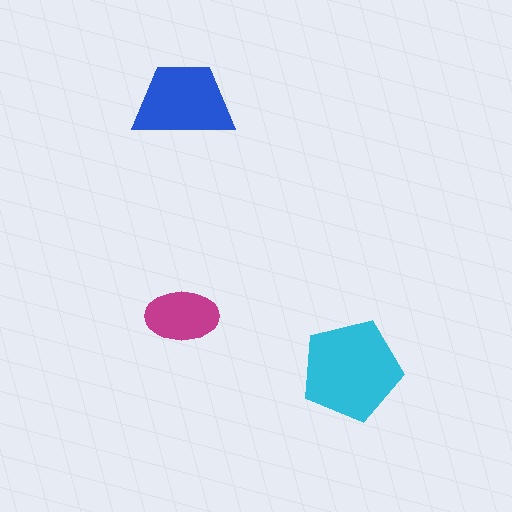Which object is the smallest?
The magenta ellipse.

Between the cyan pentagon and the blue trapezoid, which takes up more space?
The cyan pentagon.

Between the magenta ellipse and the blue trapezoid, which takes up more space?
The blue trapezoid.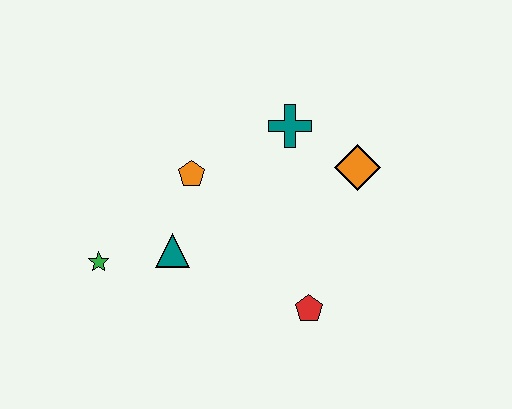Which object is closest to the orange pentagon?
The teal triangle is closest to the orange pentagon.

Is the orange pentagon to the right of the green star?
Yes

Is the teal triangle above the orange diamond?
No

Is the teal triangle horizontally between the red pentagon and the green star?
Yes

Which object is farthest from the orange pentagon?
The red pentagon is farthest from the orange pentagon.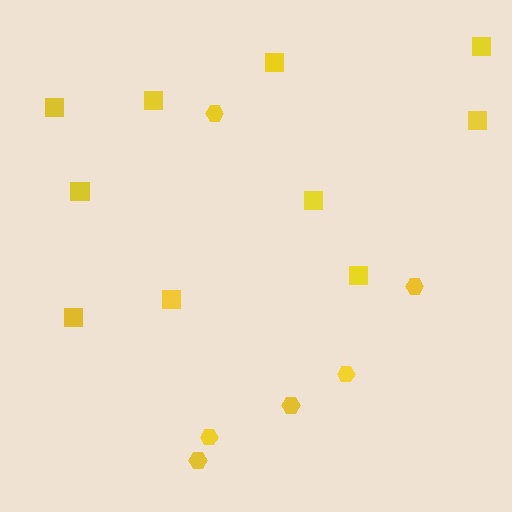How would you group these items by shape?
There are 2 groups: one group of squares (10) and one group of hexagons (6).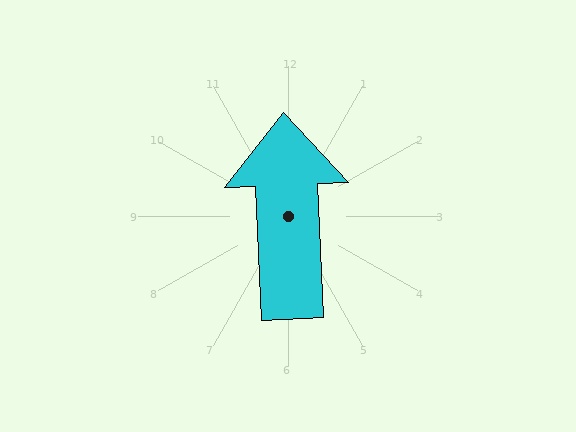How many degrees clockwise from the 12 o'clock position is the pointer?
Approximately 358 degrees.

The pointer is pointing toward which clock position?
Roughly 12 o'clock.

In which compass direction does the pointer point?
North.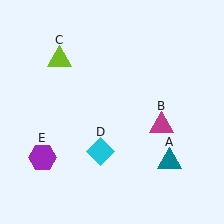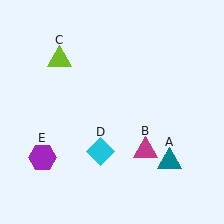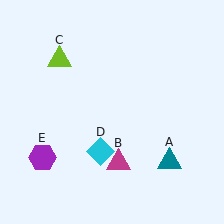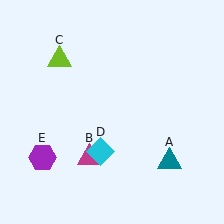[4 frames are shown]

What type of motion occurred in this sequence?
The magenta triangle (object B) rotated clockwise around the center of the scene.